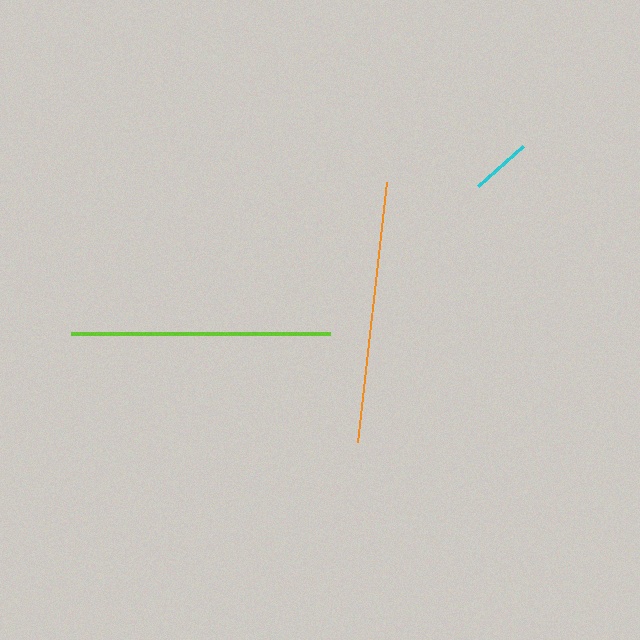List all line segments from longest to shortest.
From longest to shortest: orange, lime, cyan.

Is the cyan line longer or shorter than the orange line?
The orange line is longer than the cyan line.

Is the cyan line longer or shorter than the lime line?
The lime line is longer than the cyan line.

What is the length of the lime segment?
The lime segment is approximately 259 pixels long.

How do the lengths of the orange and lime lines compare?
The orange and lime lines are approximately the same length.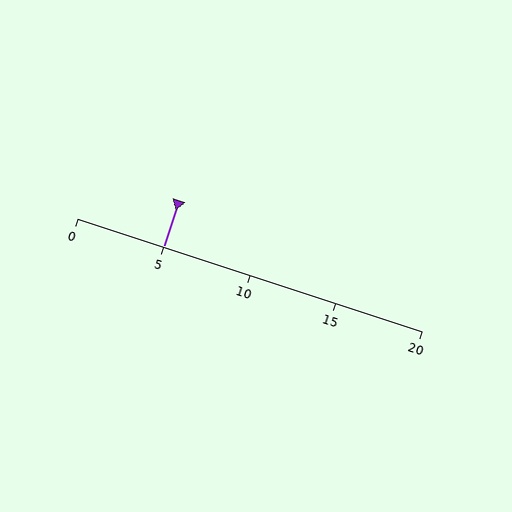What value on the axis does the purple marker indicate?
The marker indicates approximately 5.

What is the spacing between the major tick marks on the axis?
The major ticks are spaced 5 apart.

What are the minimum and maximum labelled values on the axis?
The axis runs from 0 to 20.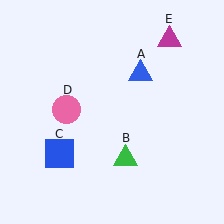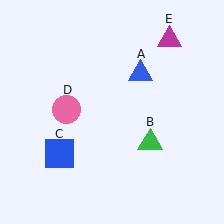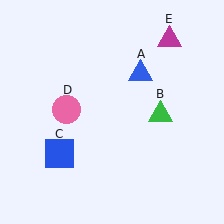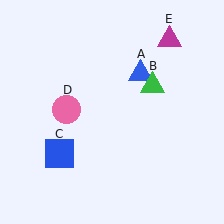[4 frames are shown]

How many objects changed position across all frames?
1 object changed position: green triangle (object B).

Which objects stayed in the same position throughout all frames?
Blue triangle (object A) and blue square (object C) and pink circle (object D) and magenta triangle (object E) remained stationary.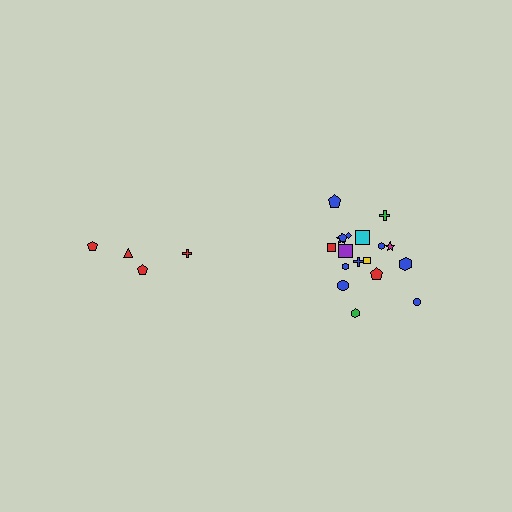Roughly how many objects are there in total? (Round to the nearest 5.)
Roughly 20 objects in total.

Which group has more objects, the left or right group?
The right group.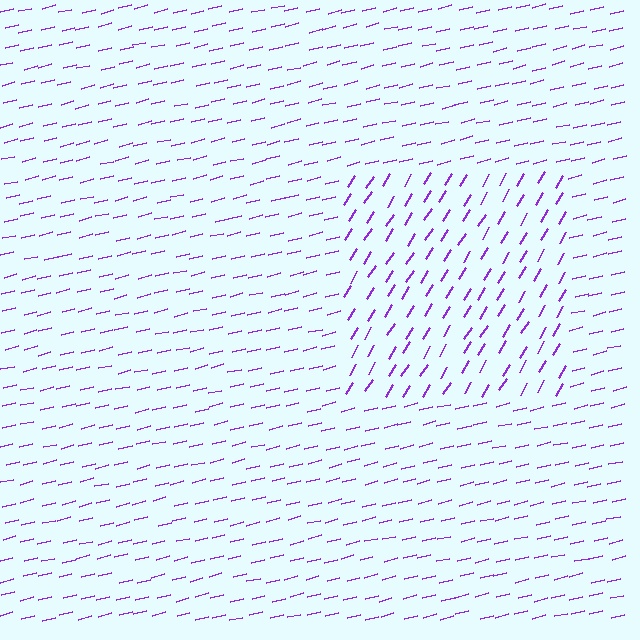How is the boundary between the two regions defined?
The boundary is defined purely by a change in line orientation (approximately 45 degrees difference). All lines are the same color and thickness.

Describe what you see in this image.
The image is filled with small purple line segments. A rectangle region in the image has lines oriented differently from the surrounding lines, creating a visible texture boundary.